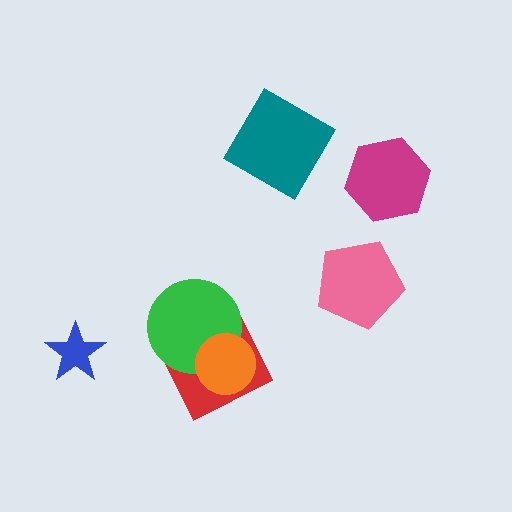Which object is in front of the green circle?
The orange circle is in front of the green circle.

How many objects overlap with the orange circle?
2 objects overlap with the orange circle.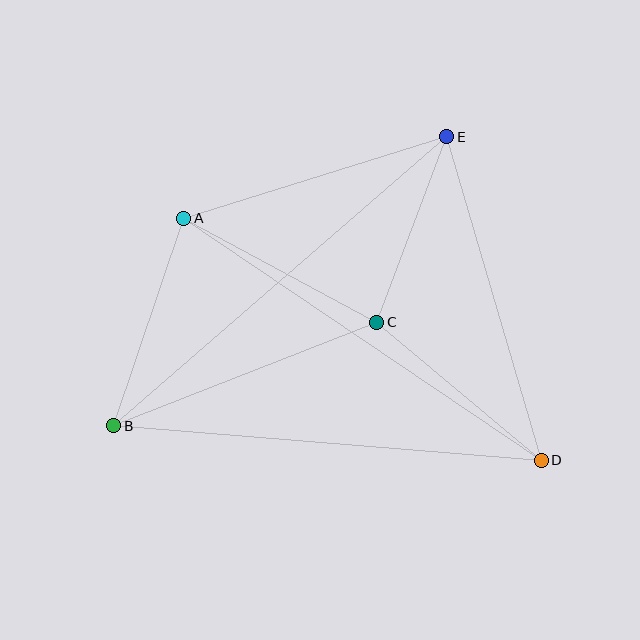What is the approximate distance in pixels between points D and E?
The distance between D and E is approximately 337 pixels.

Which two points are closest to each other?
Points C and E are closest to each other.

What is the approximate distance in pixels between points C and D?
The distance between C and D is approximately 215 pixels.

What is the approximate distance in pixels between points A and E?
The distance between A and E is approximately 275 pixels.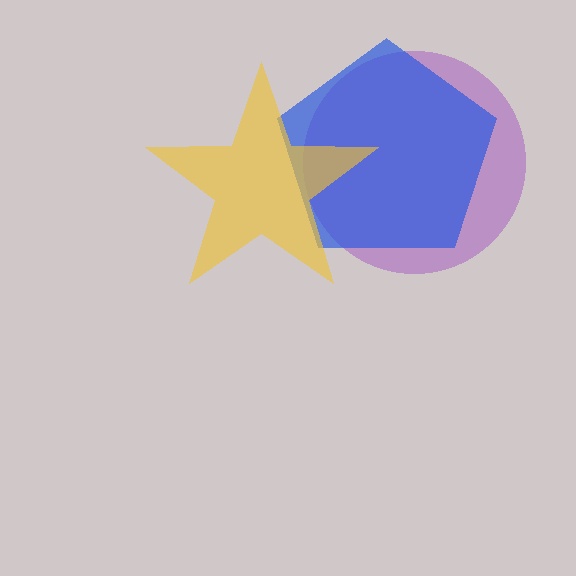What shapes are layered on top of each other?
The layered shapes are: a purple circle, a blue pentagon, a yellow star.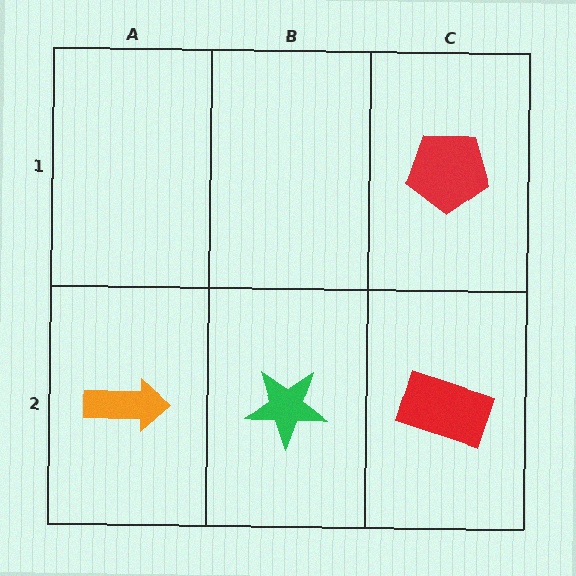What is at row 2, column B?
A green star.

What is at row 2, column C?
A red rectangle.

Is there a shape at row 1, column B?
No, that cell is empty.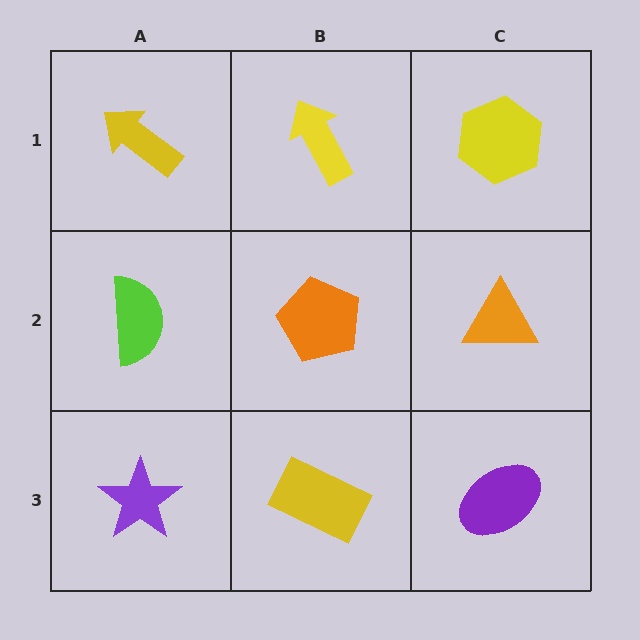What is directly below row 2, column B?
A yellow rectangle.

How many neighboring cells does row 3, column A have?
2.